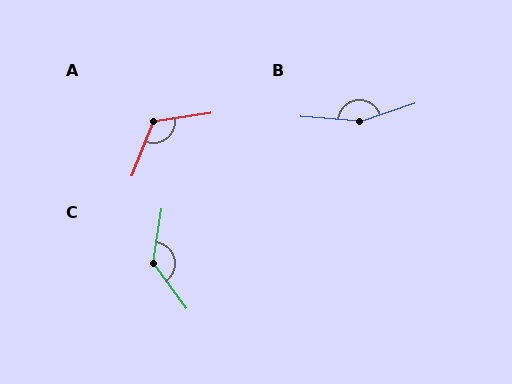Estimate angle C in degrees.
Approximately 135 degrees.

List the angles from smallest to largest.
A (120°), C (135°), B (157°).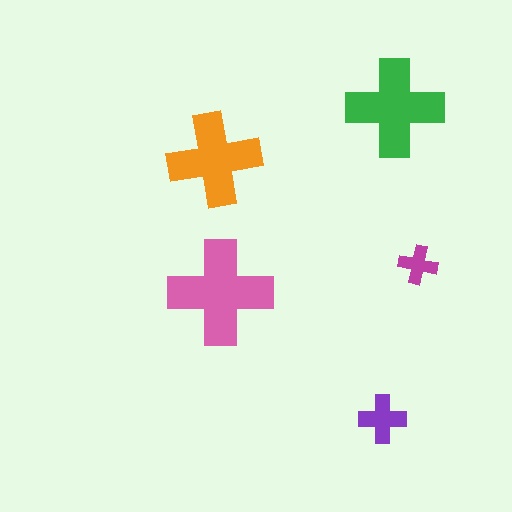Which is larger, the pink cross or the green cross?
The pink one.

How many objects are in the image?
There are 5 objects in the image.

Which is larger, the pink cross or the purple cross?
The pink one.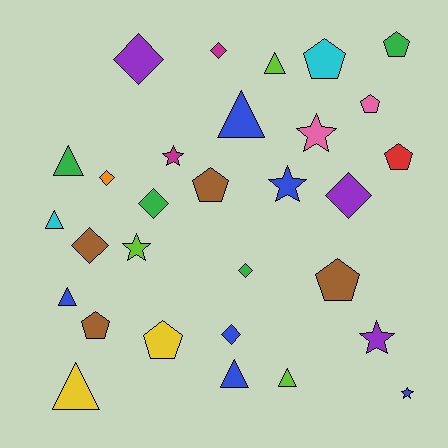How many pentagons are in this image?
There are 8 pentagons.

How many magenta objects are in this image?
There are 2 magenta objects.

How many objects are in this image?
There are 30 objects.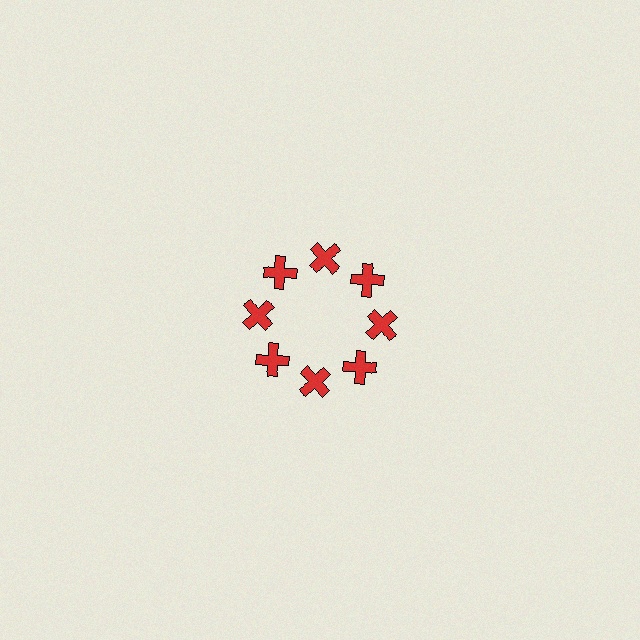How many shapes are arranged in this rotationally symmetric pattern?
There are 8 shapes, arranged in 8 groups of 1.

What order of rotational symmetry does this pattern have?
This pattern has 8-fold rotational symmetry.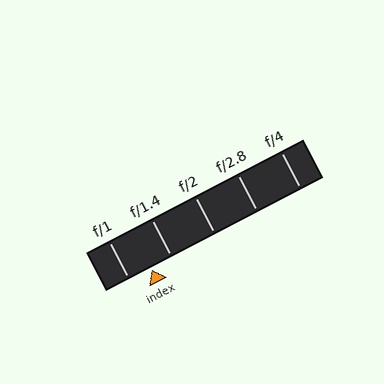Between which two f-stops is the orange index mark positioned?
The index mark is between f/1 and f/1.4.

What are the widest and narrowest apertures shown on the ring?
The widest aperture shown is f/1 and the narrowest is f/4.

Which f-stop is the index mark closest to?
The index mark is closest to f/1.4.